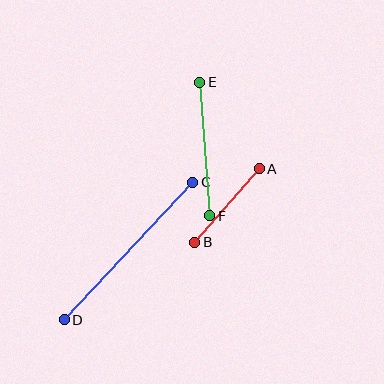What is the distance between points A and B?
The distance is approximately 98 pixels.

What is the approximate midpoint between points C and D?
The midpoint is at approximately (128, 251) pixels.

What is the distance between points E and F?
The distance is approximately 134 pixels.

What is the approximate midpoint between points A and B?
The midpoint is at approximately (227, 206) pixels.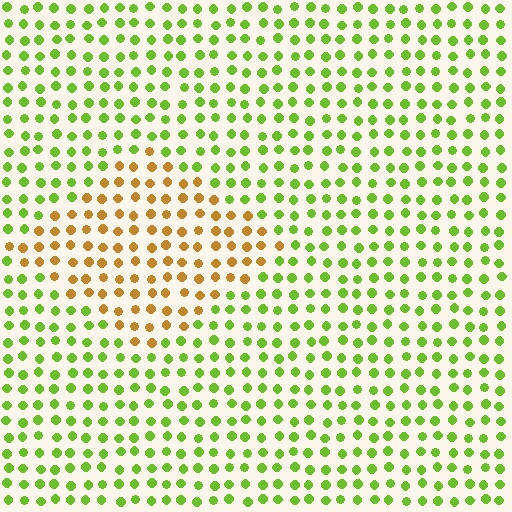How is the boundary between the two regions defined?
The boundary is defined purely by a slight shift in hue (about 58 degrees). Spacing, size, and orientation are identical on both sides.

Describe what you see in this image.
The image is filled with small lime elements in a uniform arrangement. A diamond-shaped region is visible where the elements are tinted to a slightly different hue, forming a subtle color boundary.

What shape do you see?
I see a diamond.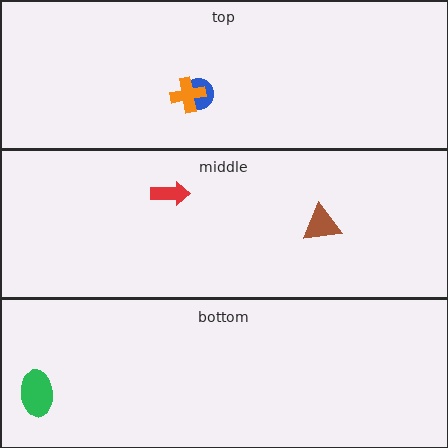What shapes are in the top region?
The blue circle, the orange cross.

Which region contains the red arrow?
The middle region.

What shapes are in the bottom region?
The green ellipse.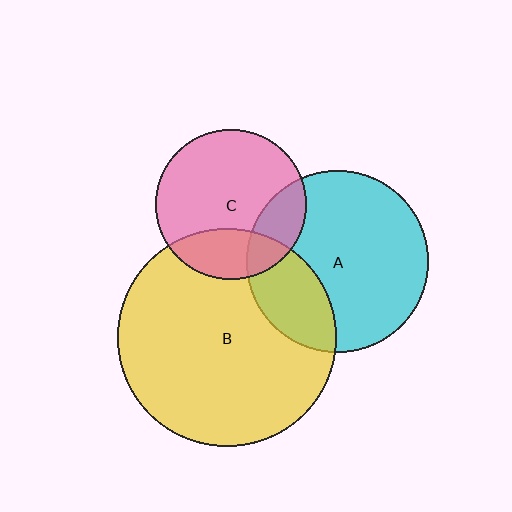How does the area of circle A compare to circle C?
Approximately 1.5 times.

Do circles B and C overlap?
Yes.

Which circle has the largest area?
Circle B (yellow).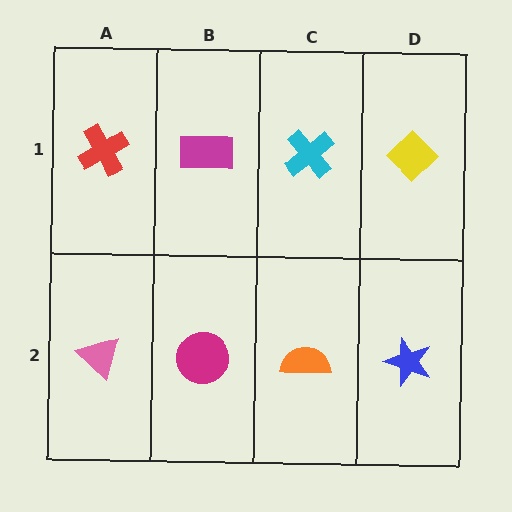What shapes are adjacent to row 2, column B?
A magenta rectangle (row 1, column B), a pink triangle (row 2, column A), an orange semicircle (row 2, column C).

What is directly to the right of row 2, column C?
A blue star.